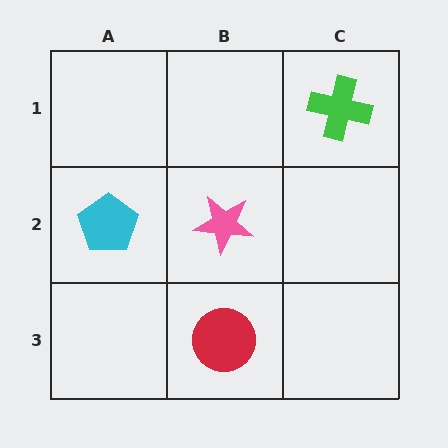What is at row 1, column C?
A green cross.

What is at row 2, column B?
A pink star.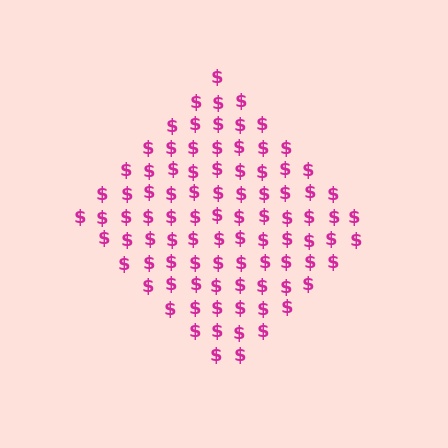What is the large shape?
The large shape is a diamond.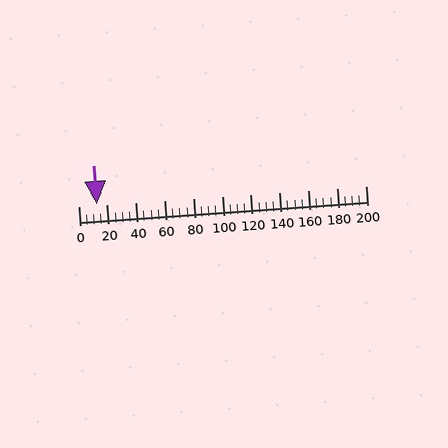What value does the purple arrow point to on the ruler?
The purple arrow points to approximately 13.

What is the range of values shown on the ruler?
The ruler shows values from 0 to 200.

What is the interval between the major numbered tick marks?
The major tick marks are spaced 20 units apart.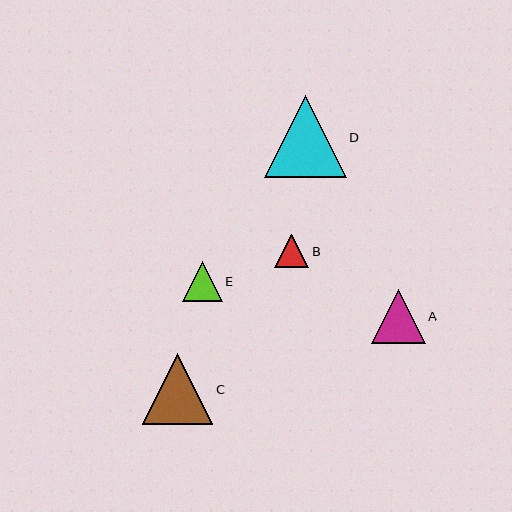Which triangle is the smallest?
Triangle B is the smallest with a size of approximately 34 pixels.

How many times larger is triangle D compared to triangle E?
Triangle D is approximately 2.1 times the size of triangle E.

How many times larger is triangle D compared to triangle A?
Triangle D is approximately 1.5 times the size of triangle A.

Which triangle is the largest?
Triangle D is the largest with a size of approximately 82 pixels.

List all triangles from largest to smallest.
From largest to smallest: D, C, A, E, B.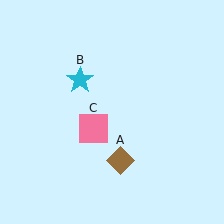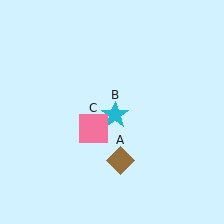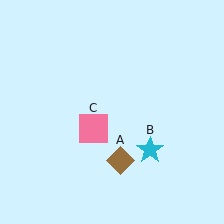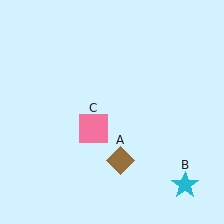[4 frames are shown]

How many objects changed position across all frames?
1 object changed position: cyan star (object B).